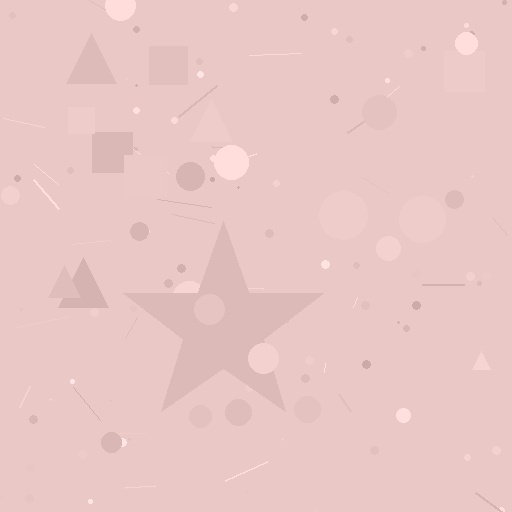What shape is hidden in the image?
A star is hidden in the image.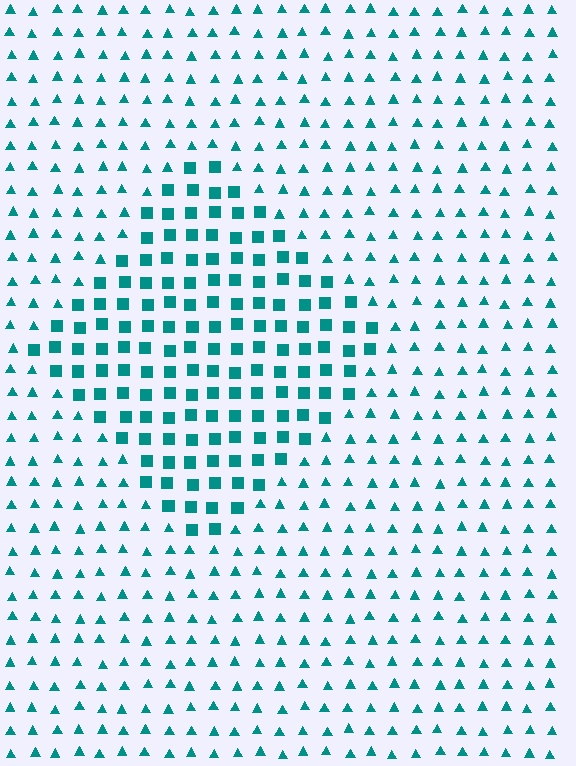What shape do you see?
I see a diamond.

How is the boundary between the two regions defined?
The boundary is defined by a change in element shape: squares inside vs. triangles outside. All elements share the same color and spacing.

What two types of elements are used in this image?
The image uses squares inside the diamond region and triangles outside it.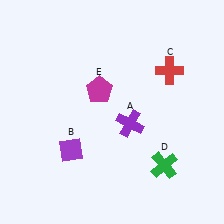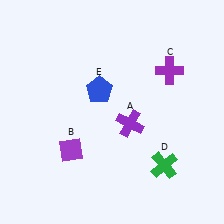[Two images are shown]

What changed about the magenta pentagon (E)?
In Image 1, E is magenta. In Image 2, it changed to blue.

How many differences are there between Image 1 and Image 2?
There are 2 differences between the two images.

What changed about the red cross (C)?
In Image 1, C is red. In Image 2, it changed to purple.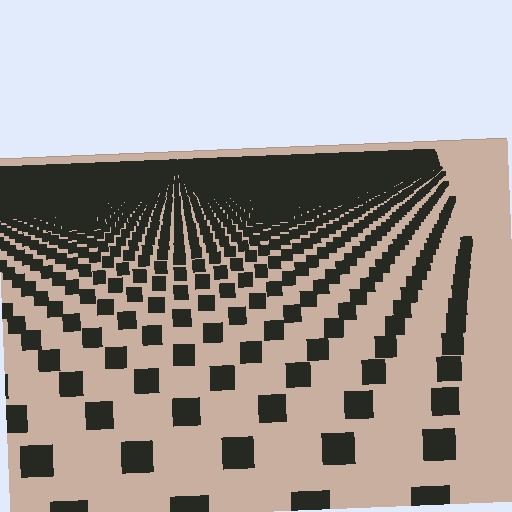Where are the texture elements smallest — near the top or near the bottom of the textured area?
Near the top.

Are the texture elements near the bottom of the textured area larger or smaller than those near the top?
Larger. Near the bottom, elements are closer to the viewer and appear at a bigger on-screen size.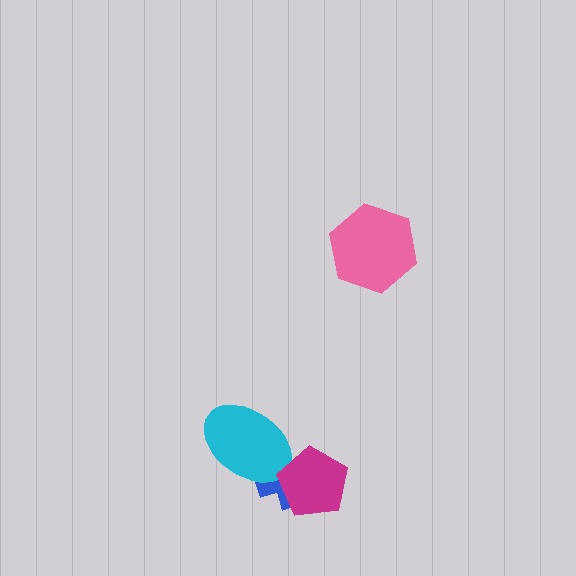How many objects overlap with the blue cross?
2 objects overlap with the blue cross.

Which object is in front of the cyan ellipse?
The magenta pentagon is in front of the cyan ellipse.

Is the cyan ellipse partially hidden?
Yes, it is partially covered by another shape.